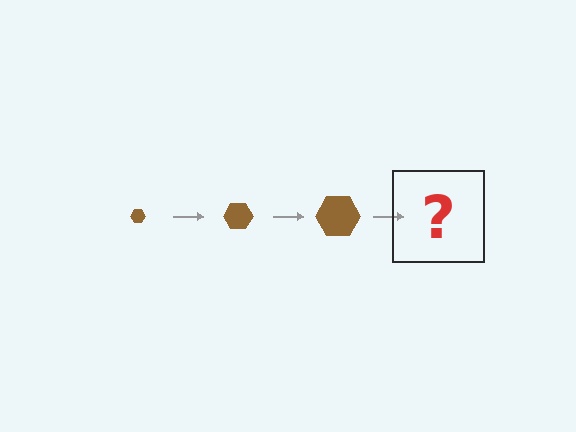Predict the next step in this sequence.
The next step is a brown hexagon, larger than the previous one.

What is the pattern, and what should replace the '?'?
The pattern is that the hexagon gets progressively larger each step. The '?' should be a brown hexagon, larger than the previous one.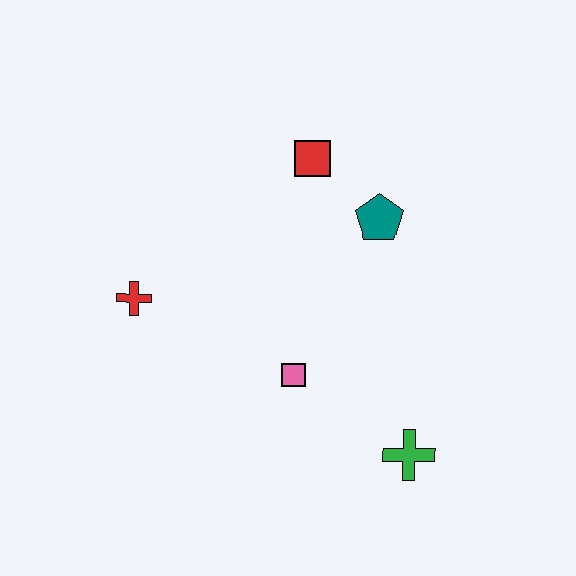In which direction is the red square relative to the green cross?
The red square is above the green cross.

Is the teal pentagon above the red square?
No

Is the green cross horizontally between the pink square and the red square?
No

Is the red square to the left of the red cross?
No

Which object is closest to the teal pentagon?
The red square is closest to the teal pentagon.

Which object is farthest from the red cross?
The green cross is farthest from the red cross.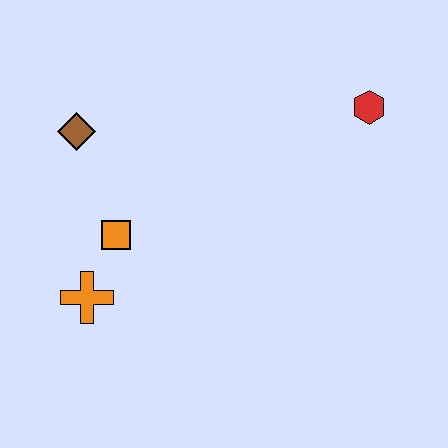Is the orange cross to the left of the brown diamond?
No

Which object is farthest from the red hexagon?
The orange cross is farthest from the red hexagon.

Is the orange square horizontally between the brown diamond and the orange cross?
No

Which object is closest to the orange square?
The orange cross is closest to the orange square.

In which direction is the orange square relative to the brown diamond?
The orange square is below the brown diamond.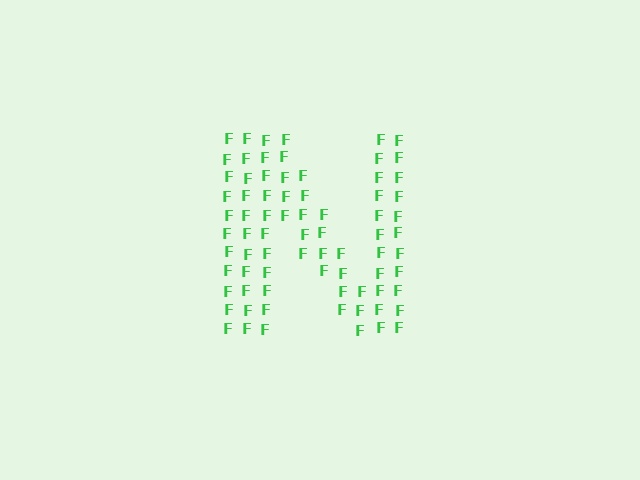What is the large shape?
The large shape is the letter N.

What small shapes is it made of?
It is made of small letter F's.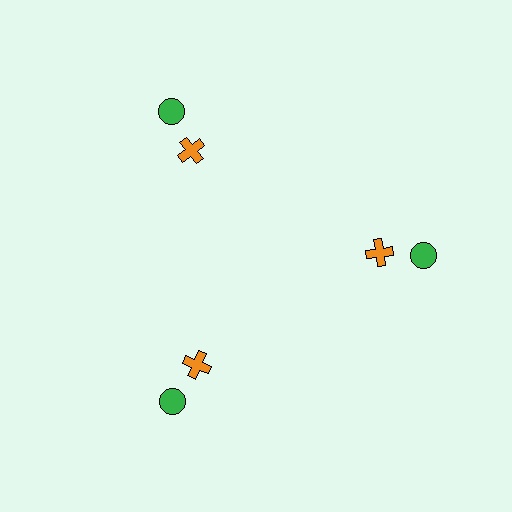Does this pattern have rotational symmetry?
Yes, this pattern has 3-fold rotational symmetry. It looks the same after rotating 120 degrees around the center.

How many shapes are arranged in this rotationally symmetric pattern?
There are 6 shapes, arranged in 3 groups of 2.